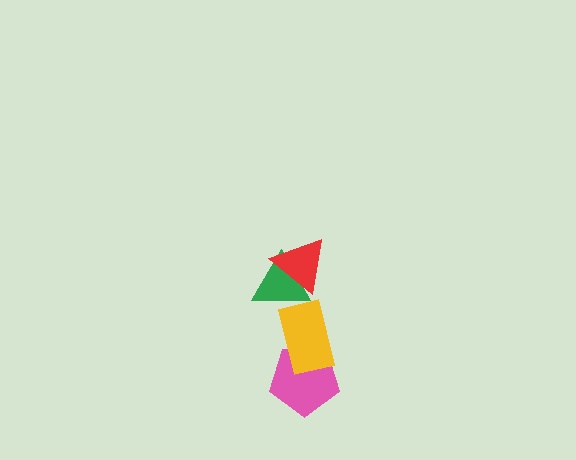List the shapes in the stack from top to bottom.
From top to bottom: the red triangle, the green triangle, the yellow rectangle, the pink pentagon.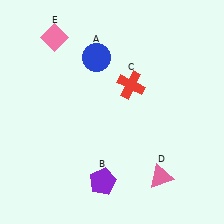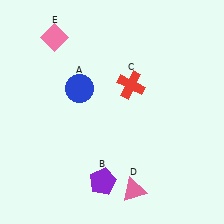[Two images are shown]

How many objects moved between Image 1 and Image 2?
2 objects moved between the two images.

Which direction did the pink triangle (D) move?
The pink triangle (D) moved left.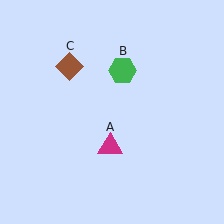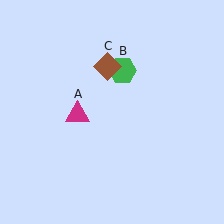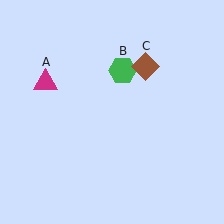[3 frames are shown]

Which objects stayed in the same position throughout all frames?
Green hexagon (object B) remained stationary.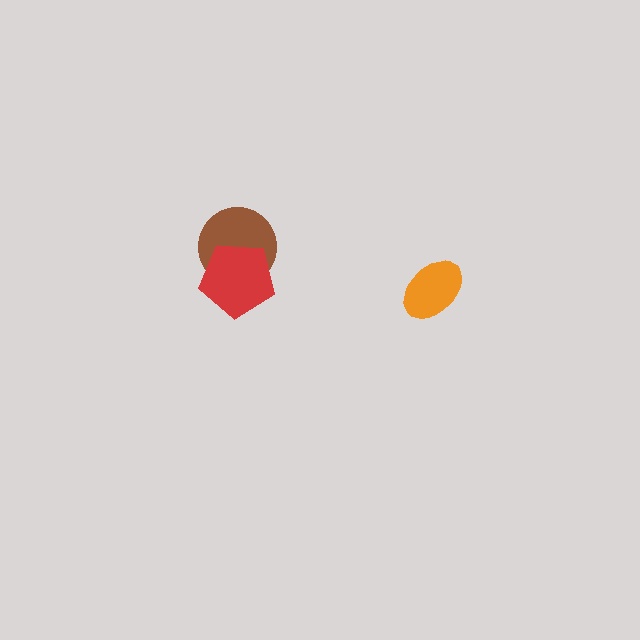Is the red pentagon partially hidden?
No, no other shape covers it.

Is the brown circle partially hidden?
Yes, it is partially covered by another shape.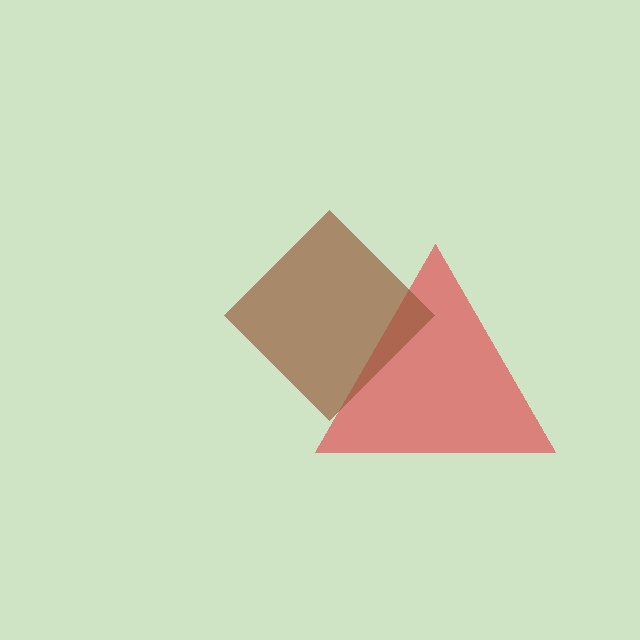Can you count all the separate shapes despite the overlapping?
Yes, there are 2 separate shapes.